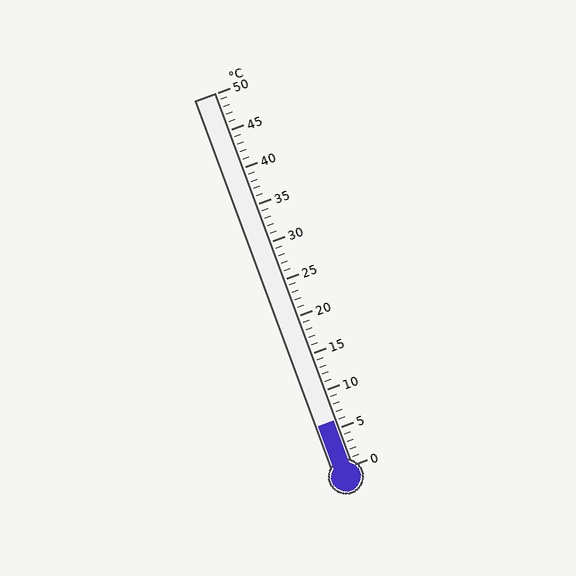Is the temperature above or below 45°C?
The temperature is below 45°C.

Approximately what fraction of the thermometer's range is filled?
The thermometer is filled to approximately 10% of its range.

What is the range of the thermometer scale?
The thermometer scale ranges from 0°C to 50°C.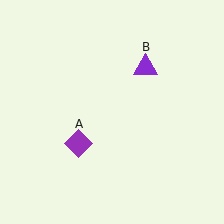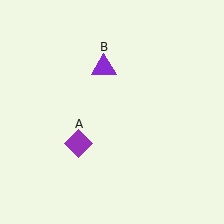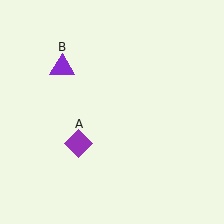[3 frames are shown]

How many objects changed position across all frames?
1 object changed position: purple triangle (object B).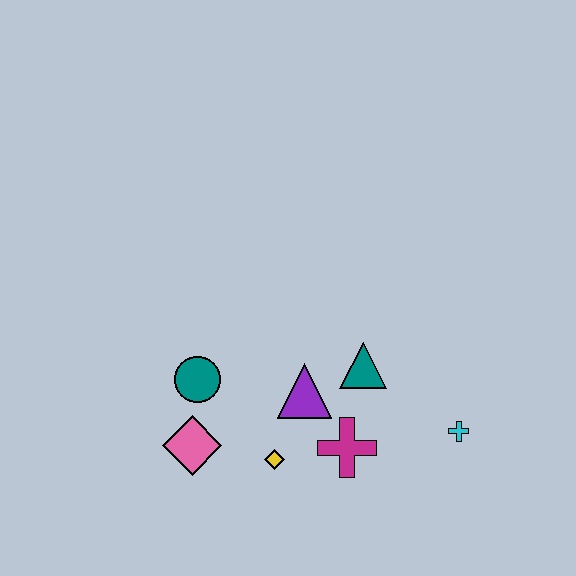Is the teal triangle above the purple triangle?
Yes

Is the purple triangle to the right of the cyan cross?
No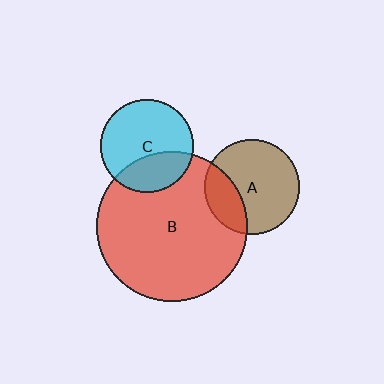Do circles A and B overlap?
Yes.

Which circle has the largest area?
Circle B (red).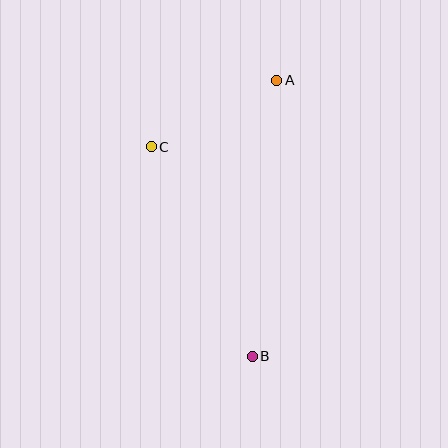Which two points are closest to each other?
Points A and C are closest to each other.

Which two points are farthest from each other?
Points A and B are farthest from each other.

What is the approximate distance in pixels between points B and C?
The distance between B and C is approximately 232 pixels.